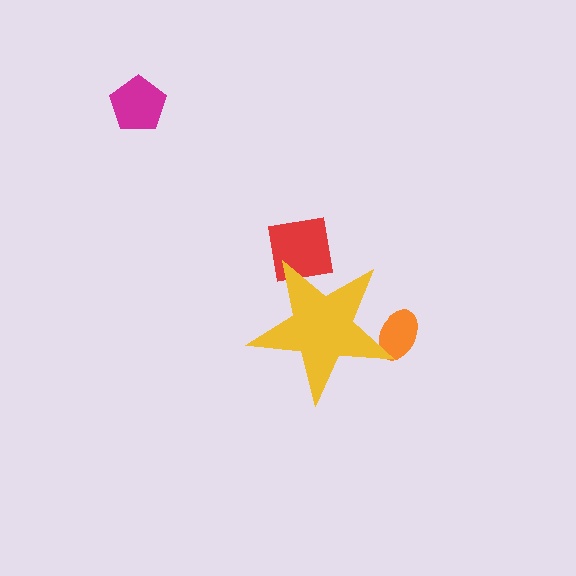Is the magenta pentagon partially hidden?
No, the magenta pentagon is fully visible.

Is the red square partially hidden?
Yes, the red square is partially hidden behind the yellow star.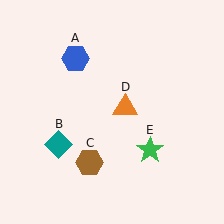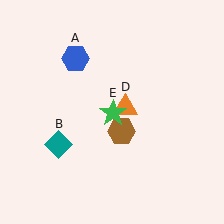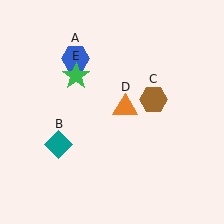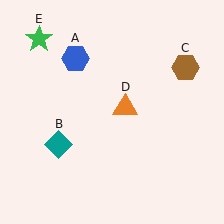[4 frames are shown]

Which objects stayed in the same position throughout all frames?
Blue hexagon (object A) and teal diamond (object B) and orange triangle (object D) remained stationary.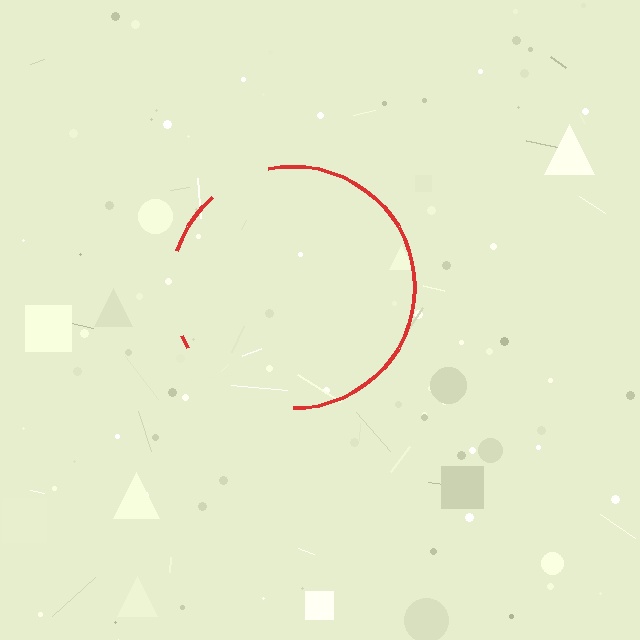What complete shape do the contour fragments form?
The contour fragments form a circle.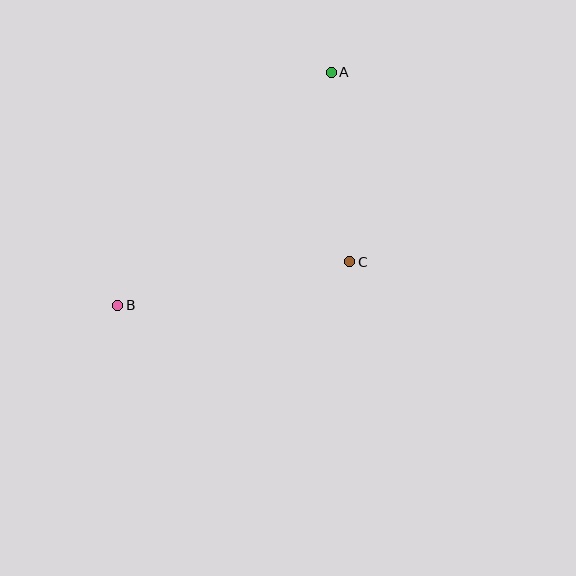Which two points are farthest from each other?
Points A and B are farthest from each other.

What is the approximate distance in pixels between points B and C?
The distance between B and C is approximately 236 pixels.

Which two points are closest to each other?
Points A and C are closest to each other.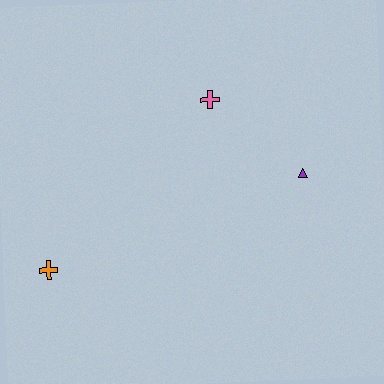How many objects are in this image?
There are 3 objects.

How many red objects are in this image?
There are no red objects.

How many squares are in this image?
There are no squares.